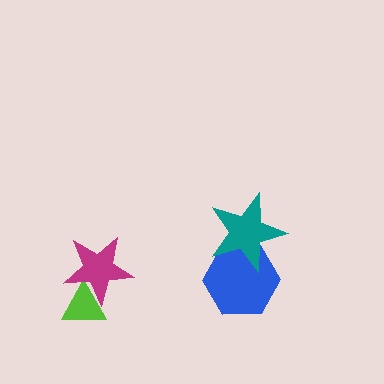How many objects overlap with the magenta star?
1 object overlaps with the magenta star.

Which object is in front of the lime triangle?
The magenta star is in front of the lime triangle.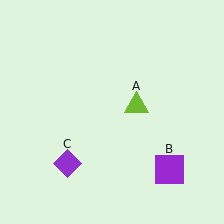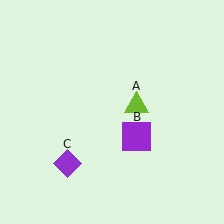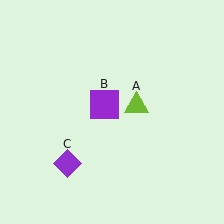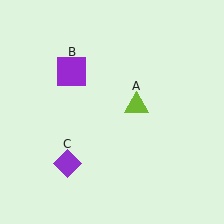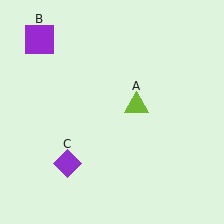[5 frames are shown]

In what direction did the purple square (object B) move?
The purple square (object B) moved up and to the left.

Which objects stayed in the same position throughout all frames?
Lime triangle (object A) and purple diamond (object C) remained stationary.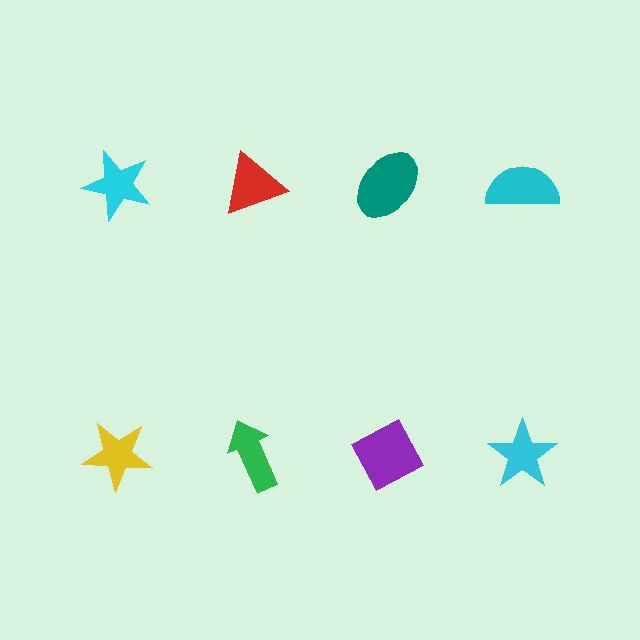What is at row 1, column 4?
A cyan semicircle.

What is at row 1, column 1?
A cyan star.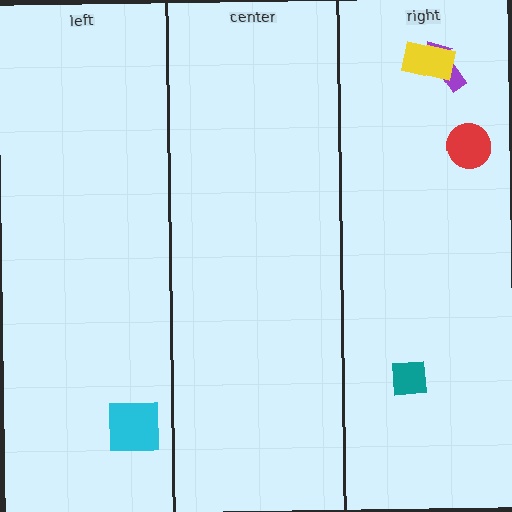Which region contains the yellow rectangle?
The right region.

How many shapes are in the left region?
1.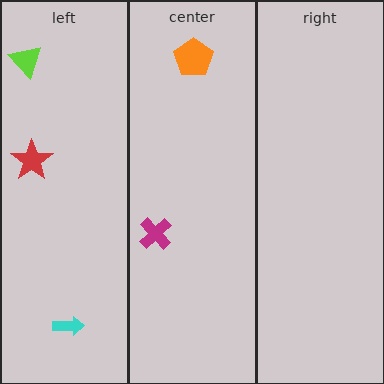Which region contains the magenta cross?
The center region.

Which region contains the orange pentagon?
The center region.